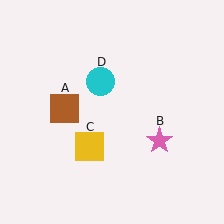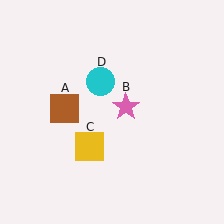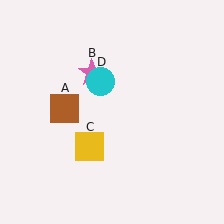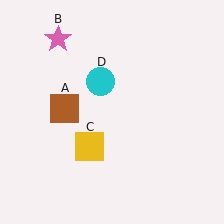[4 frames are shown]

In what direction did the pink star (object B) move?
The pink star (object B) moved up and to the left.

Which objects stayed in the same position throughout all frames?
Brown square (object A) and yellow square (object C) and cyan circle (object D) remained stationary.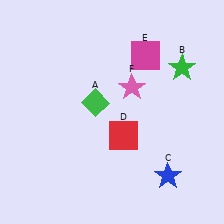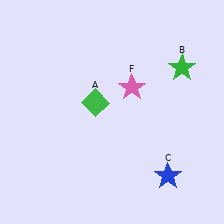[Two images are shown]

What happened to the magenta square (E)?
The magenta square (E) was removed in Image 2. It was in the top-right area of Image 1.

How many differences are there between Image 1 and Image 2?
There are 2 differences between the two images.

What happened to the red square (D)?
The red square (D) was removed in Image 2. It was in the bottom-right area of Image 1.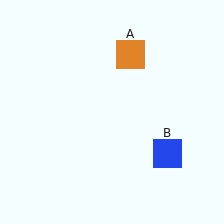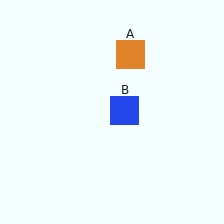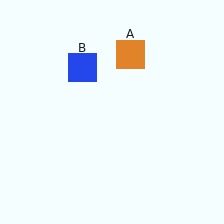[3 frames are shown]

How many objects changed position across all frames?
1 object changed position: blue square (object B).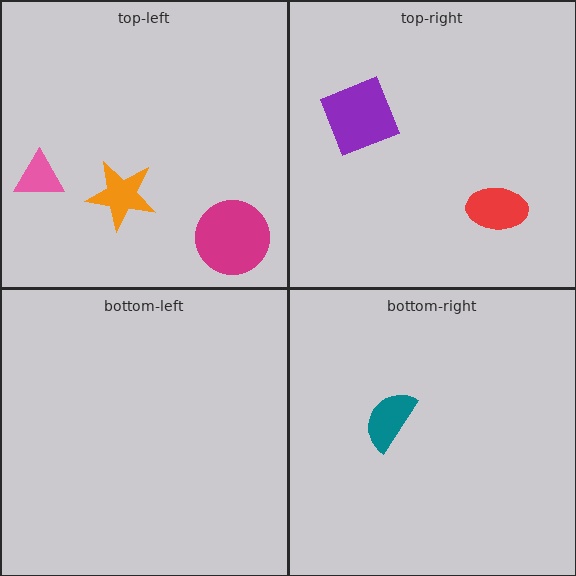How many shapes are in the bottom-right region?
1.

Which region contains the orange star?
The top-left region.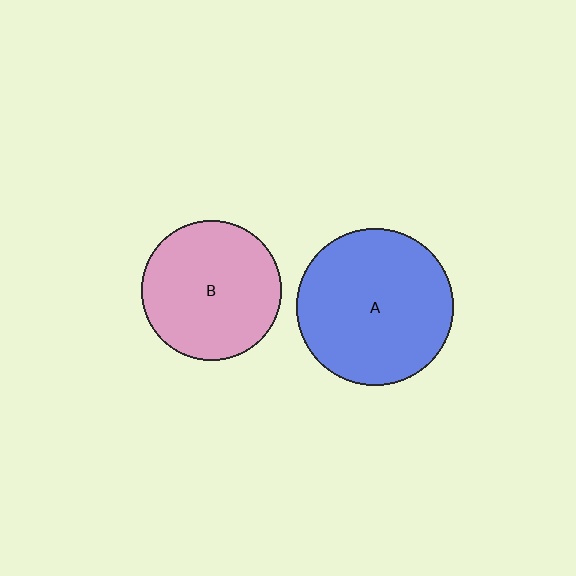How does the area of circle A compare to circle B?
Approximately 1.2 times.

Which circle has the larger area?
Circle A (blue).